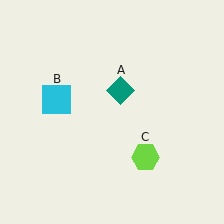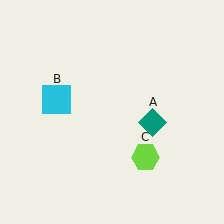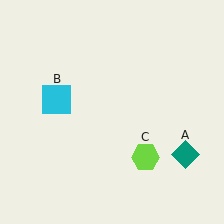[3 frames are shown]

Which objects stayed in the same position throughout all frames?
Cyan square (object B) and lime hexagon (object C) remained stationary.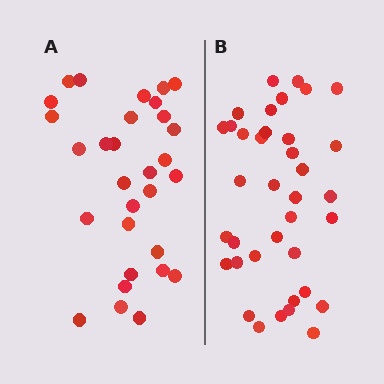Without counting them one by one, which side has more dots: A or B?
Region B (the right region) has more dots.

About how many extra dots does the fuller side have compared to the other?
Region B has roughly 8 or so more dots than region A.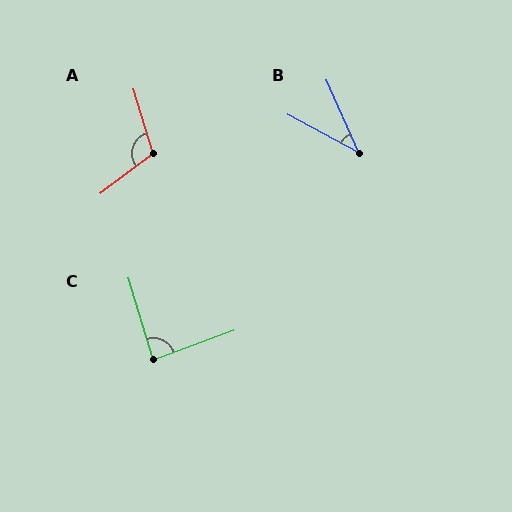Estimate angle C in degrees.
Approximately 87 degrees.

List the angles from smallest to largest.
B (38°), C (87°), A (110°).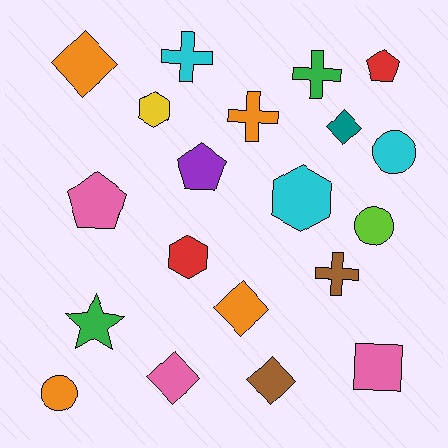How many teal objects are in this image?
There is 1 teal object.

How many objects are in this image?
There are 20 objects.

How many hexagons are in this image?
There are 3 hexagons.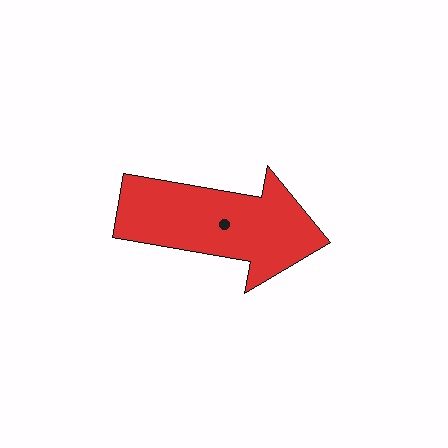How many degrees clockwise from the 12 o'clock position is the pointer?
Approximately 100 degrees.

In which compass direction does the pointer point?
East.